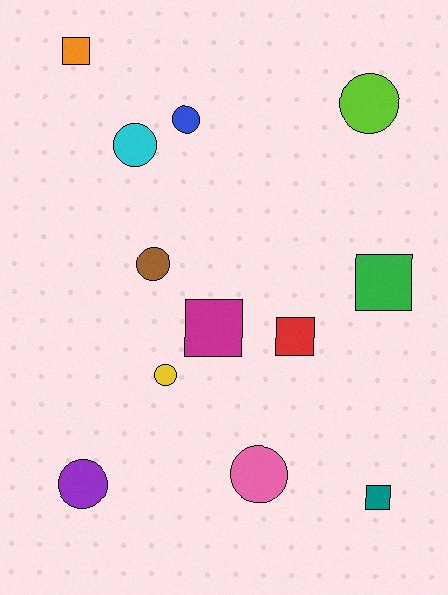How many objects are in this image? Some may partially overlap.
There are 12 objects.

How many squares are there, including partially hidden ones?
There are 5 squares.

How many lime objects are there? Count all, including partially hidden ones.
There is 1 lime object.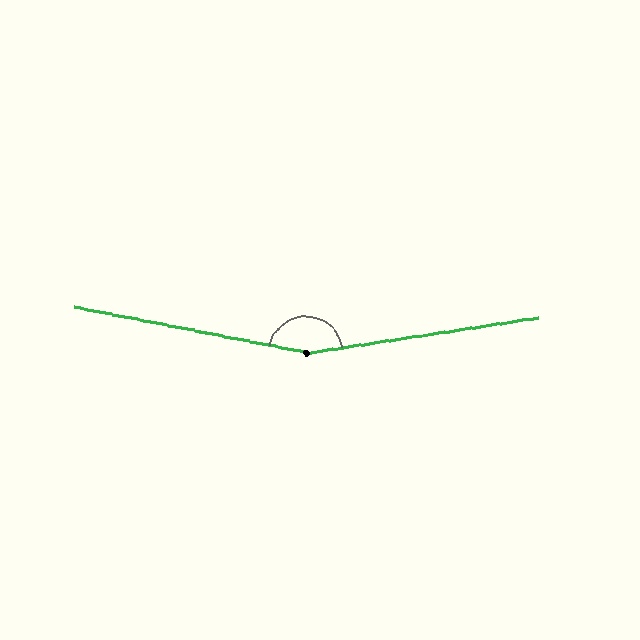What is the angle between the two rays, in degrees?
Approximately 160 degrees.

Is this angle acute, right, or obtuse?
It is obtuse.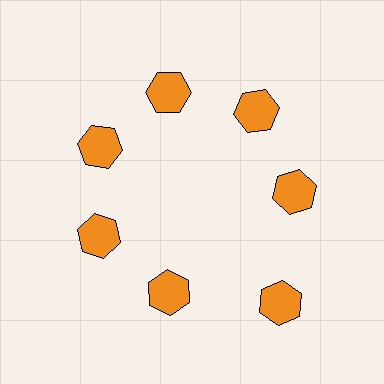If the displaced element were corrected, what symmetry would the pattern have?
It would have 7-fold rotational symmetry — the pattern would map onto itself every 51 degrees.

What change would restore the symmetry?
The symmetry would be restored by moving it inward, back onto the ring so that all 7 hexagons sit at equal angles and equal distance from the center.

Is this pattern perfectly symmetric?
No. The 7 orange hexagons are arranged in a ring, but one element near the 5 o'clock position is pushed outward from the center, breaking the 7-fold rotational symmetry.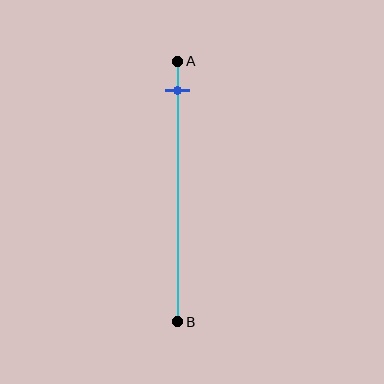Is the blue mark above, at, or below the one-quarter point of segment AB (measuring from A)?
The blue mark is above the one-quarter point of segment AB.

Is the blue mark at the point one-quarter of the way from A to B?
No, the mark is at about 10% from A, not at the 25% one-quarter point.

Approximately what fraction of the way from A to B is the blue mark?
The blue mark is approximately 10% of the way from A to B.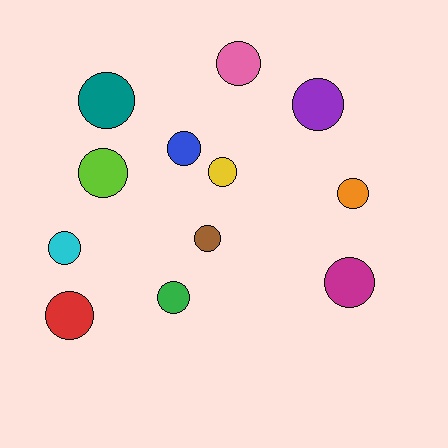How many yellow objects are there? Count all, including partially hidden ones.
There is 1 yellow object.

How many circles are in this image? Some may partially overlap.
There are 12 circles.